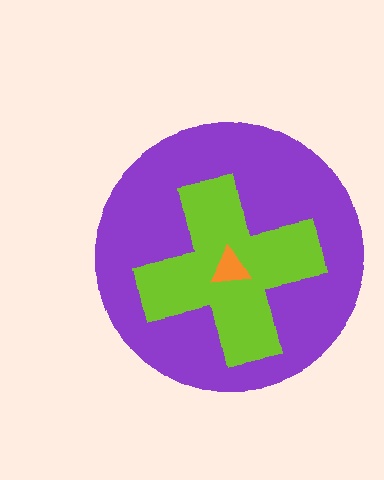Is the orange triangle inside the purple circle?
Yes.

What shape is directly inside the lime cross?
The orange triangle.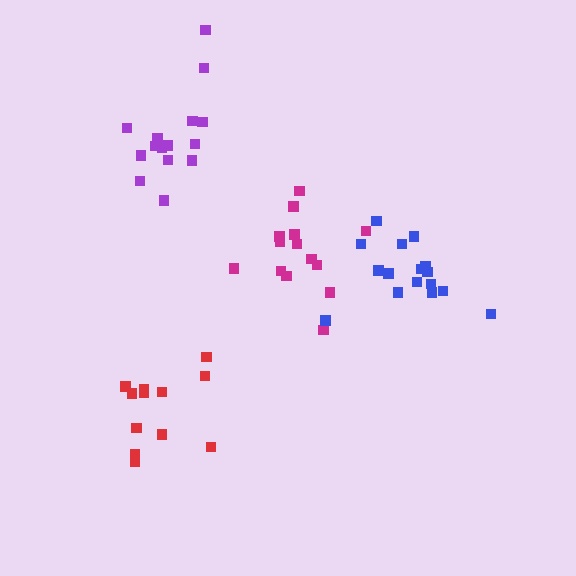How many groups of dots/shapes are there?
There are 4 groups.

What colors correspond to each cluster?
The clusters are colored: red, purple, magenta, blue.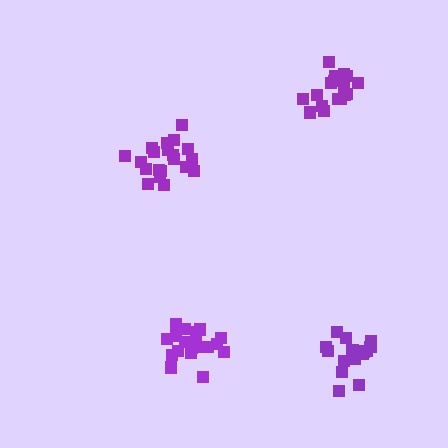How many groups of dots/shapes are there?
There are 4 groups.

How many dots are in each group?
Group 1: 19 dots, Group 2: 17 dots, Group 3: 20 dots, Group 4: 16 dots (72 total).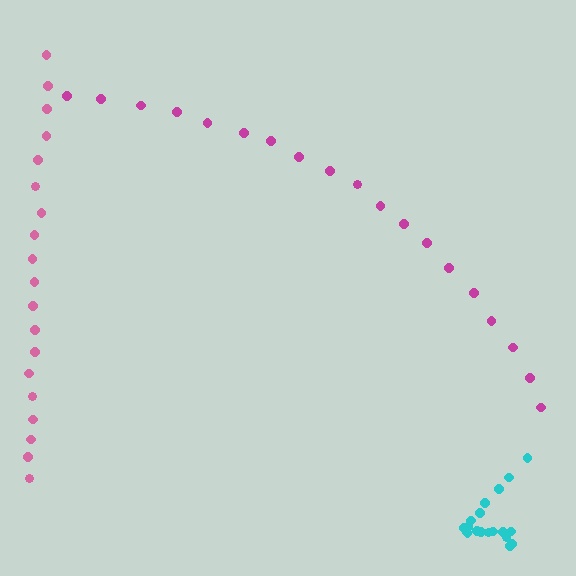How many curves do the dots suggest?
There are 3 distinct paths.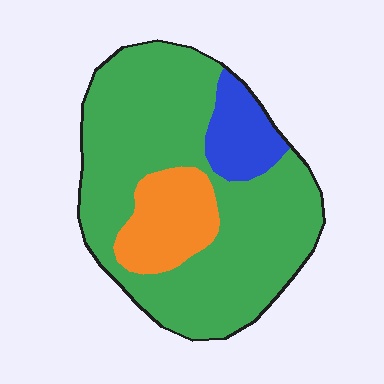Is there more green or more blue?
Green.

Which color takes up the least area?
Blue, at roughly 10%.